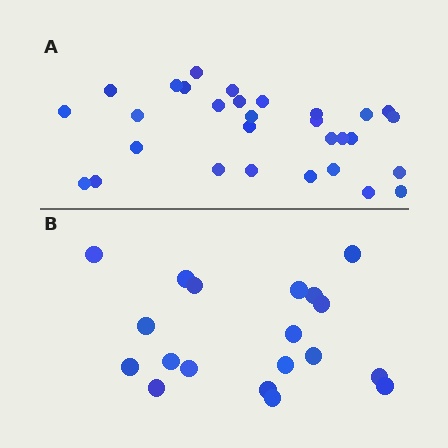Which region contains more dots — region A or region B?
Region A (the top region) has more dots.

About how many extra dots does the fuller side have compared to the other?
Region A has roughly 12 or so more dots than region B.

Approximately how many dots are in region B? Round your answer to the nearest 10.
About 20 dots. (The exact count is 19, which rounds to 20.)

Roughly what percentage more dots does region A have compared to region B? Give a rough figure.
About 60% more.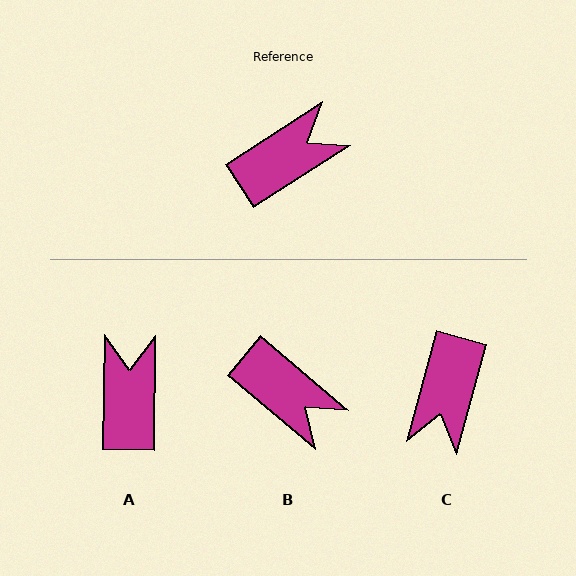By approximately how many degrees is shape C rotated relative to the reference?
Approximately 138 degrees clockwise.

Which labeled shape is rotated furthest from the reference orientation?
C, about 138 degrees away.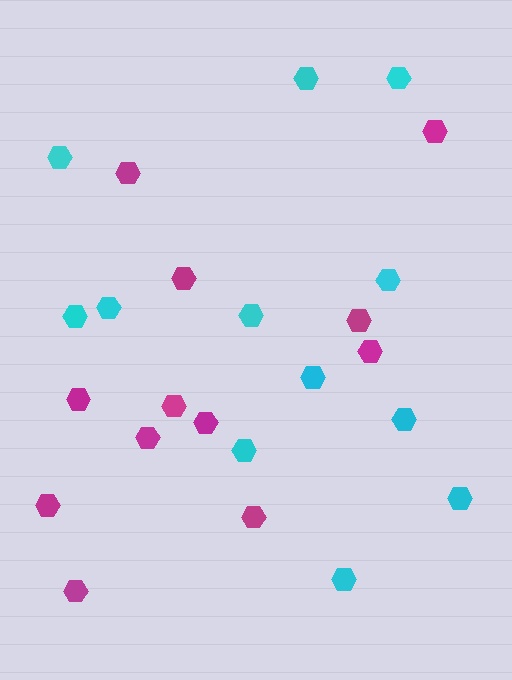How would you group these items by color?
There are 2 groups: one group of magenta hexagons (12) and one group of cyan hexagons (12).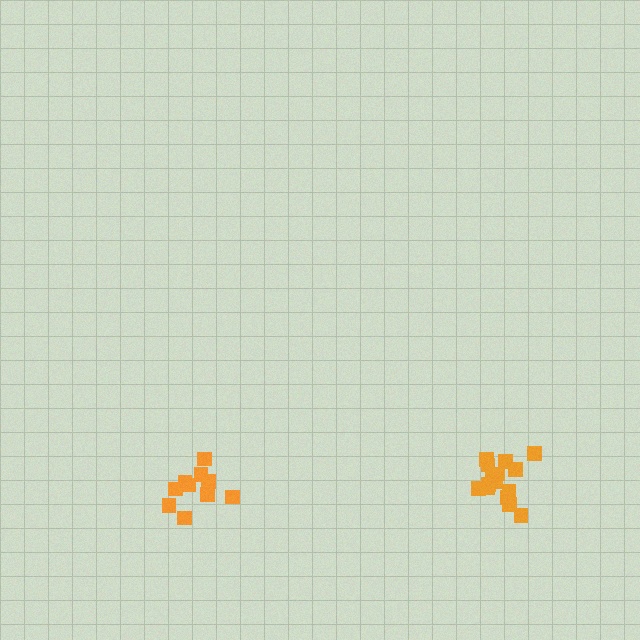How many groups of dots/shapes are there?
There are 2 groups.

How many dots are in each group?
Group 1: 15 dots, Group 2: 10 dots (25 total).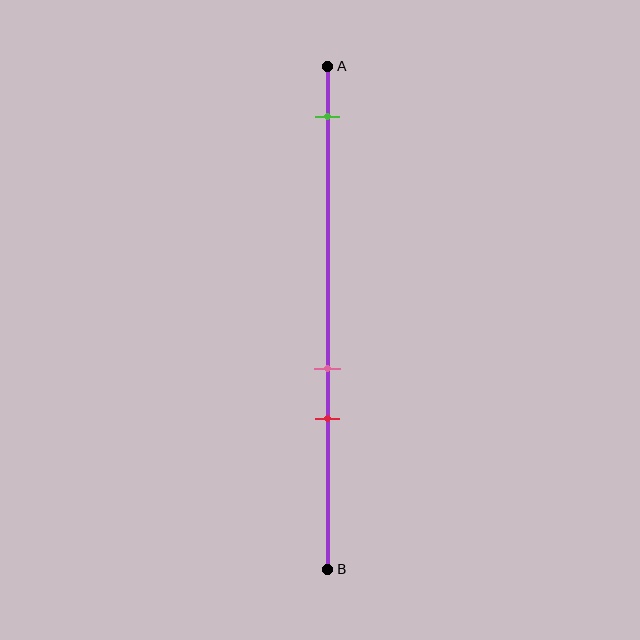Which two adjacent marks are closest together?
The pink and red marks are the closest adjacent pair.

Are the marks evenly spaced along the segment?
No, the marks are not evenly spaced.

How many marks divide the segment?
There are 3 marks dividing the segment.